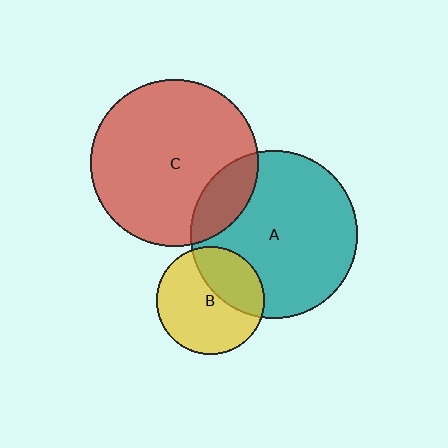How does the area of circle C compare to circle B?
Approximately 2.4 times.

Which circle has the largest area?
Circle C (red).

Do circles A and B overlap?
Yes.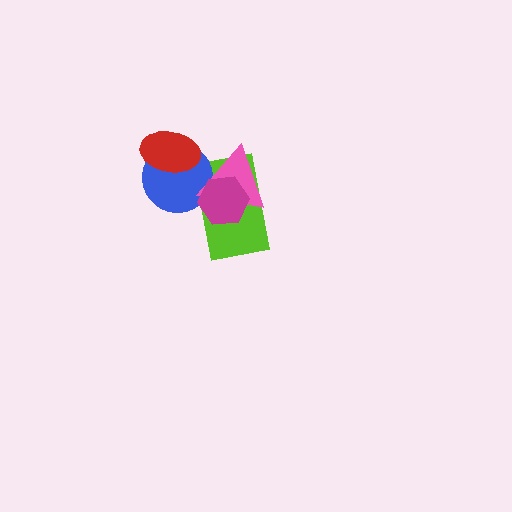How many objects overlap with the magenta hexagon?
3 objects overlap with the magenta hexagon.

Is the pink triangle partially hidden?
Yes, it is partially covered by another shape.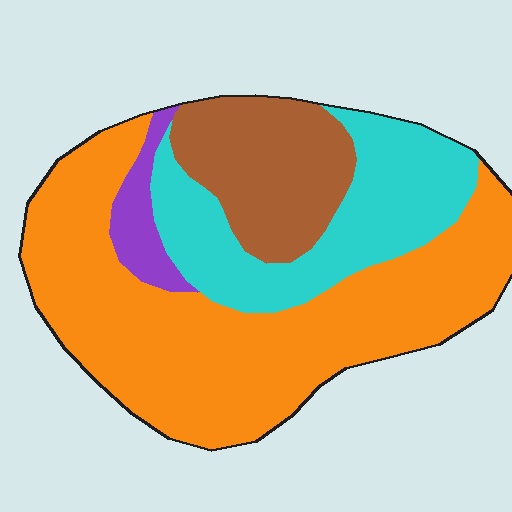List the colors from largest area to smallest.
From largest to smallest: orange, cyan, brown, purple.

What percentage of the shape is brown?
Brown covers roughly 20% of the shape.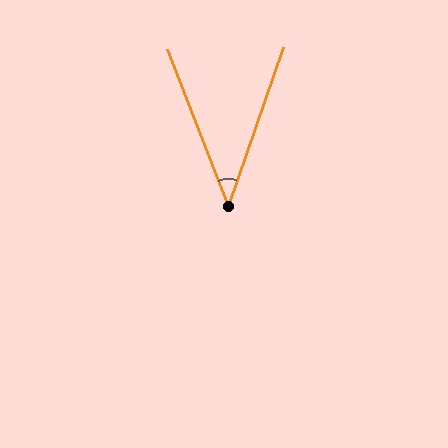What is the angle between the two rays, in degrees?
Approximately 40 degrees.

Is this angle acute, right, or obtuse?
It is acute.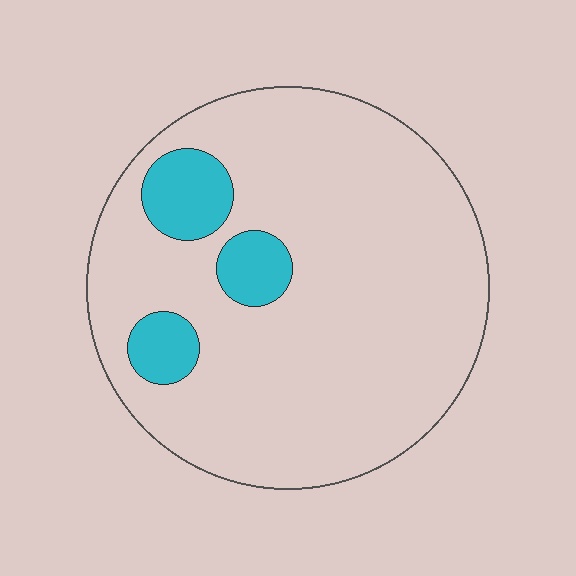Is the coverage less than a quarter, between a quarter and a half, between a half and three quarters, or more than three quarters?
Less than a quarter.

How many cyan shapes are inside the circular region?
3.